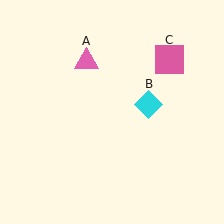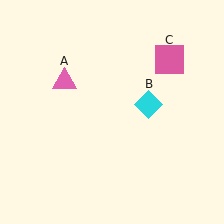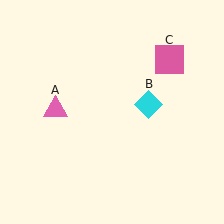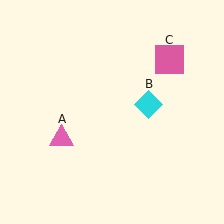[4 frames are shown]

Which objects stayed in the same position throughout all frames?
Cyan diamond (object B) and pink square (object C) remained stationary.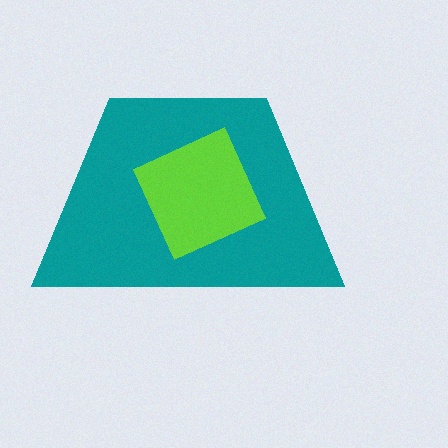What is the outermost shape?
The teal trapezoid.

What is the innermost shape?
The lime square.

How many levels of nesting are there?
2.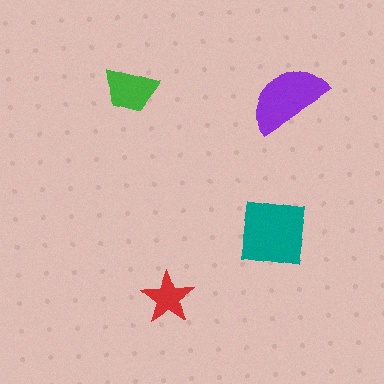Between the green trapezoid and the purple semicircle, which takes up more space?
The purple semicircle.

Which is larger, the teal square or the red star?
The teal square.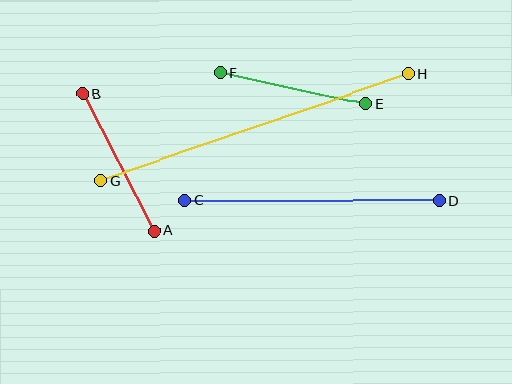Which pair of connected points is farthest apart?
Points G and H are farthest apart.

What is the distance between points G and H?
The distance is approximately 326 pixels.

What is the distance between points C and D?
The distance is approximately 254 pixels.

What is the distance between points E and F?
The distance is approximately 148 pixels.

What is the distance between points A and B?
The distance is approximately 155 pixels.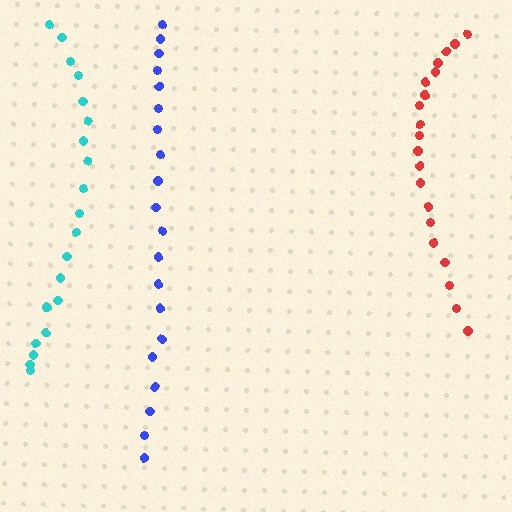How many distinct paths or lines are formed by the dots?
There are 3 distinct paths.